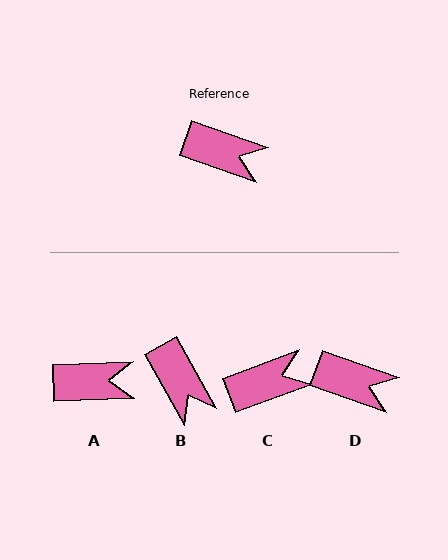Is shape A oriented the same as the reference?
No, it is off by about 21 degrees.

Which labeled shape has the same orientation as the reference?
D.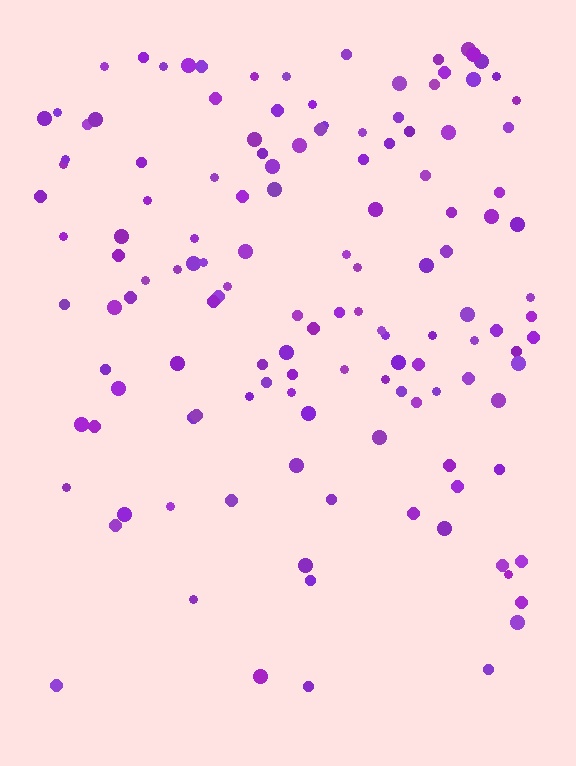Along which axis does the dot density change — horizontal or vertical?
Vertical.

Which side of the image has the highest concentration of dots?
The top.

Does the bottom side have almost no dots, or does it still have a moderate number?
Still a moderate number, just noticeably fewer than the top.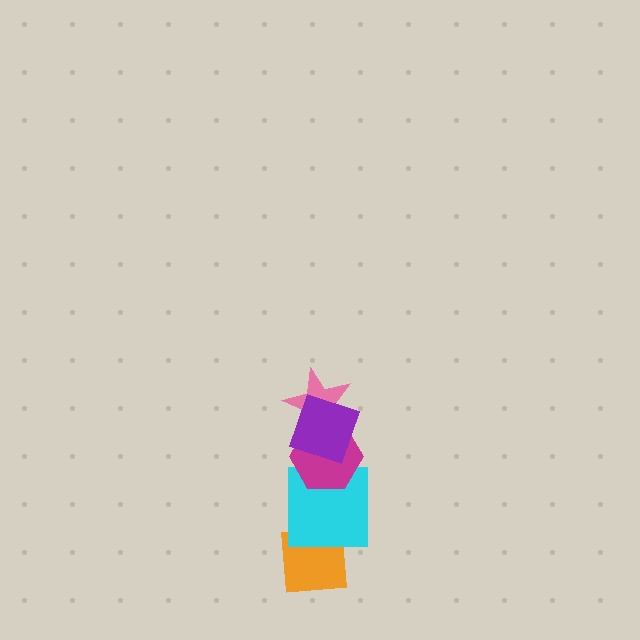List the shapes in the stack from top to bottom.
From top to bottom: the purple square, the pink star, the magenta hexagon, the cyan square, the orange square.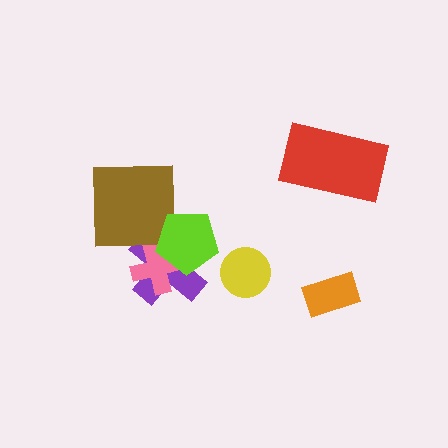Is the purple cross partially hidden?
Yes, it is partially covered by another shape.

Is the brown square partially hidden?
Yes, it is partially covered by another shape.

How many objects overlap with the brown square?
2 objects overlap with the brown square.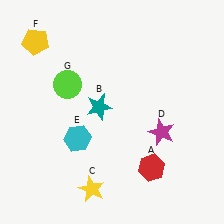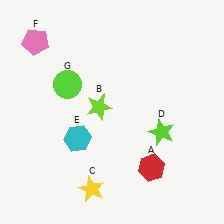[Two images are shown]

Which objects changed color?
B changed from teal to lime. D changed from magenta to lime. F changed from yellow to pink.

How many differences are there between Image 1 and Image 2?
There are 3 differences between the two images.